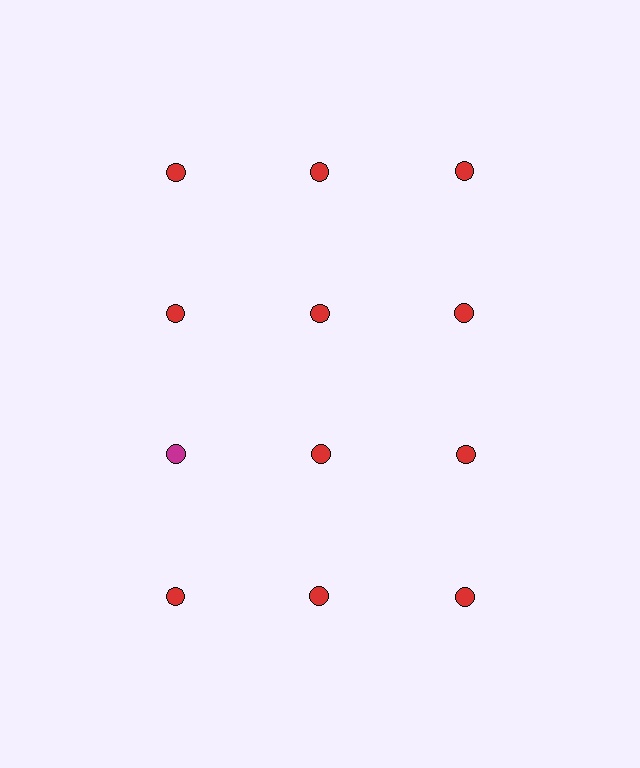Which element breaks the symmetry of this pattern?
The magenta circle in the third row, leftmost column breaks the symmetry. All other shapes are red circles.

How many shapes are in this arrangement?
There are 12 shapes arranged in a grid pattern.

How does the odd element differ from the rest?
It has a different color: magenta instead of red.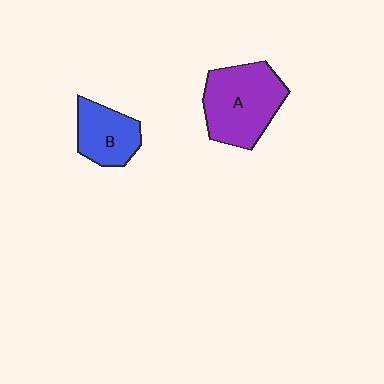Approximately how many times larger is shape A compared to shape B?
Approximately 1.6 times.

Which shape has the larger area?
Shape A (purple).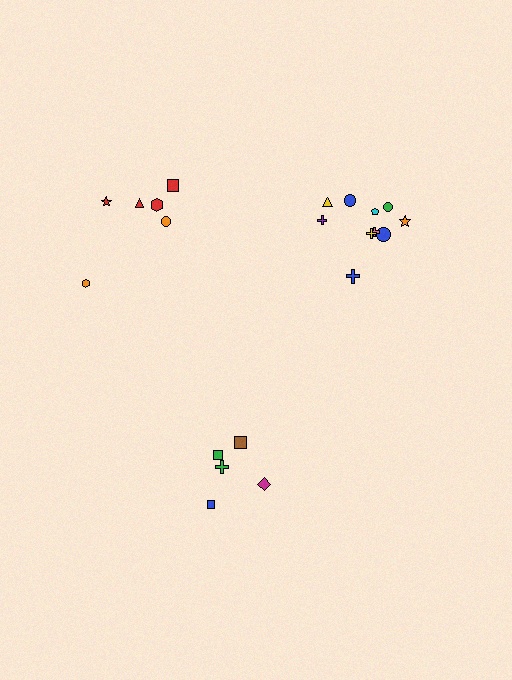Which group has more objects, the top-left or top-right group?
The top-right group.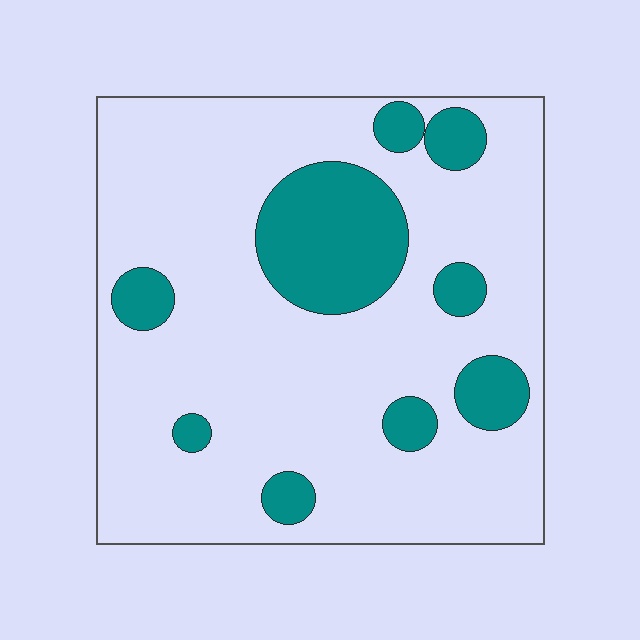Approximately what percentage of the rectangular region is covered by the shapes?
Approximately 20%.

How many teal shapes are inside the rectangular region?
9.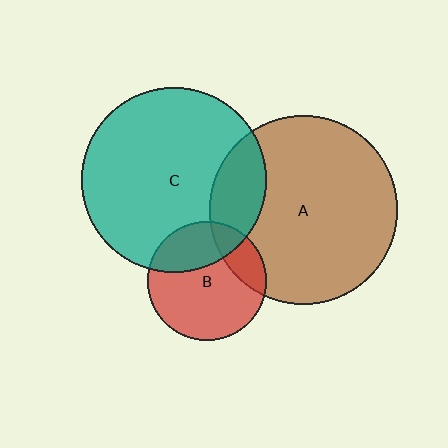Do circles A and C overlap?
Yes.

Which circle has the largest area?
Circle A (brown).